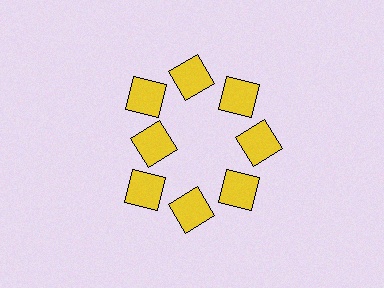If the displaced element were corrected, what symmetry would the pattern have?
It would have 8-fold rotational symmetry — the pattern would map onto itself every 45 degrees.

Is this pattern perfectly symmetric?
No. The 8 yellow diamonds are arranged in a ring, but one element near the 9 o'clock position is pulled inward toward the center, breaking the 8-fold rotational symmetry.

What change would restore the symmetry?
The symmetry would be restored by moving it outward, back onto the ring so that all 8 diamonds sit at equal angles and equal distance from the center.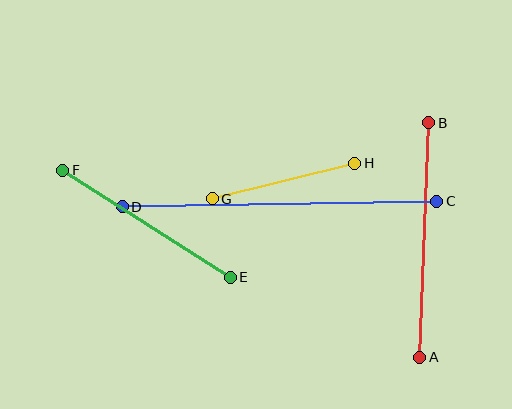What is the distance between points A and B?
The distance is approximately 235 pixels.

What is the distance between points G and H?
The distance is approximately 146 pixels.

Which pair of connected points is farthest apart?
Points C and D are farthest apart.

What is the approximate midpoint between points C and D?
The midpoint is at approximately (280, 204) pixels.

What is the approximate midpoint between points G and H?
The midpoint is at approximately (284, 181) pixels.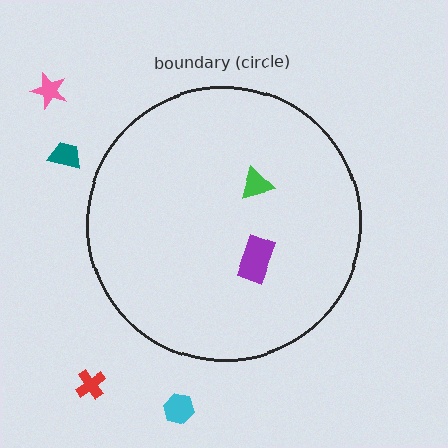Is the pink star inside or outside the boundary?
Outside.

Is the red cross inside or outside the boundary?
Outside.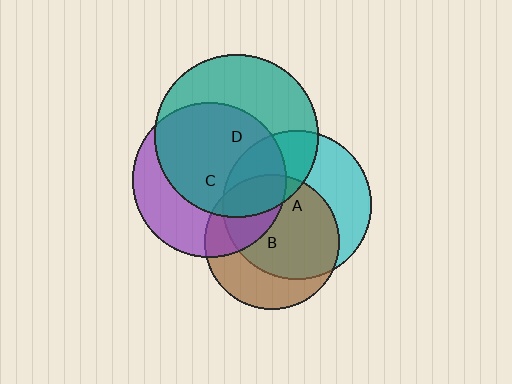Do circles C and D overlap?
Yes.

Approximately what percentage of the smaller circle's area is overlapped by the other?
Approximately 65%.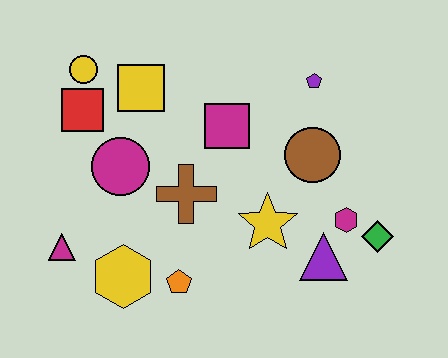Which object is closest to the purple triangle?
The magenta hexagon is closest to the purple triangle.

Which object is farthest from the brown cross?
The green diamond is farthest from the brown cross.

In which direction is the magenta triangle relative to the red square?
The magenta triangle is below the red square.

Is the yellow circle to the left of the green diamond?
Yes